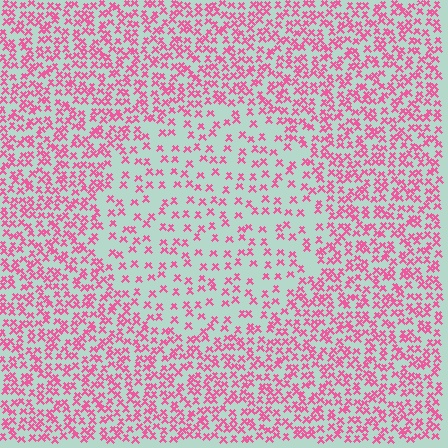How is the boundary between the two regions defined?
The boundary is defined by a change in element density (approximately 2.1x ratio). All elements are the same color, size, and shape.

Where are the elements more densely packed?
The elements are more densely packed outside the circle boundary.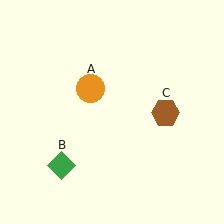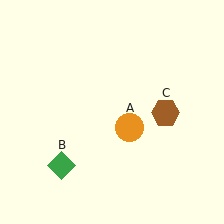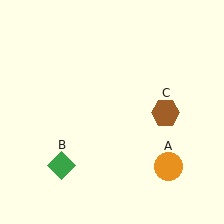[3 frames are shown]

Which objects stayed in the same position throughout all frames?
Green diamond (object B) and brown hexagon (object C) remained stationary.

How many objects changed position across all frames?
1 object changed position: orange circle (object A).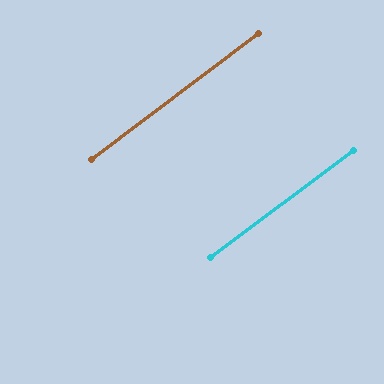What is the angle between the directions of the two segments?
Approximately 0 degrees.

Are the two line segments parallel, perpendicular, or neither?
Parallel — their directions differ by only 0.2°.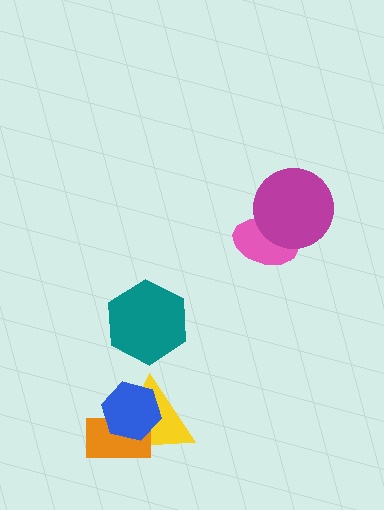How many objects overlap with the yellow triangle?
2 objects overlap with the yellow triangle.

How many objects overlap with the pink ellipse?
1 object overlaps with the pink ellipse.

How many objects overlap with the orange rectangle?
2 objects overlap with the orange rectangle.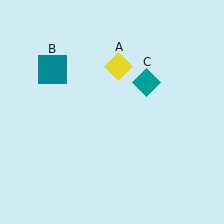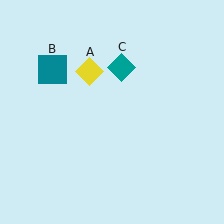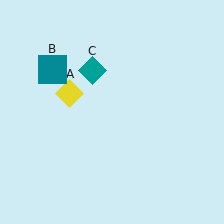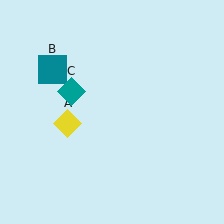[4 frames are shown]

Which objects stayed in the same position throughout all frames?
Teal square (object B) remained stationary.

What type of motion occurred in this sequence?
The yellow diamond (object A), teal diamond (object C) rotated counterclockwise around the center of the scene.